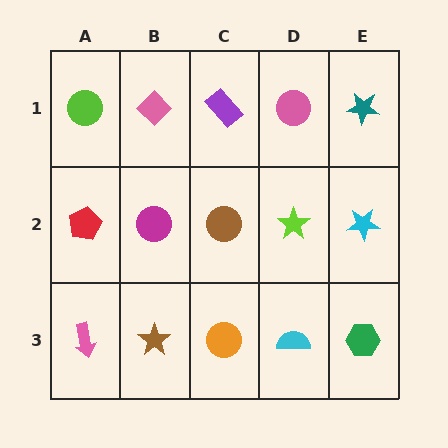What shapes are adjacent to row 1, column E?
A cyan star (row 2, column E), a pink circle (row 1, column D).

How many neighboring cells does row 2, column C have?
4.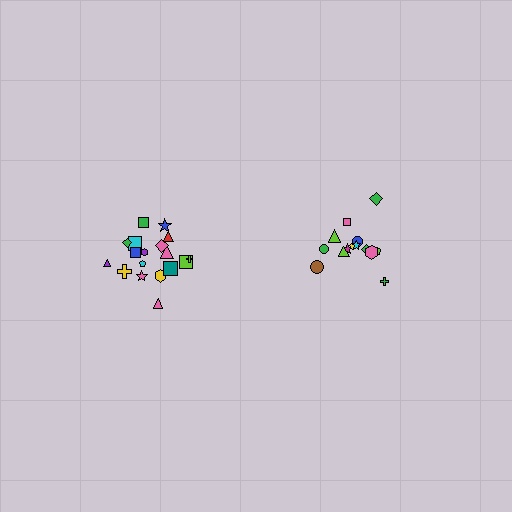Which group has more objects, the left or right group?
The left group.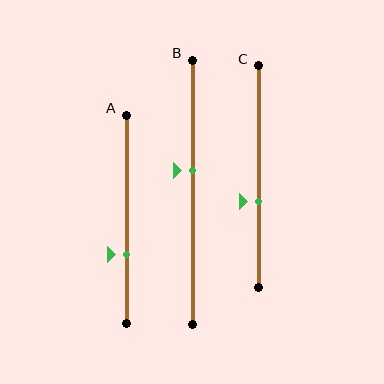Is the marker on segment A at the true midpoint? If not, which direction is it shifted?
No, the marker on segment A is shifted downward by about 17% of the segment length.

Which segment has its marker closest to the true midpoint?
Segment B has its marker closest to the true midpoint.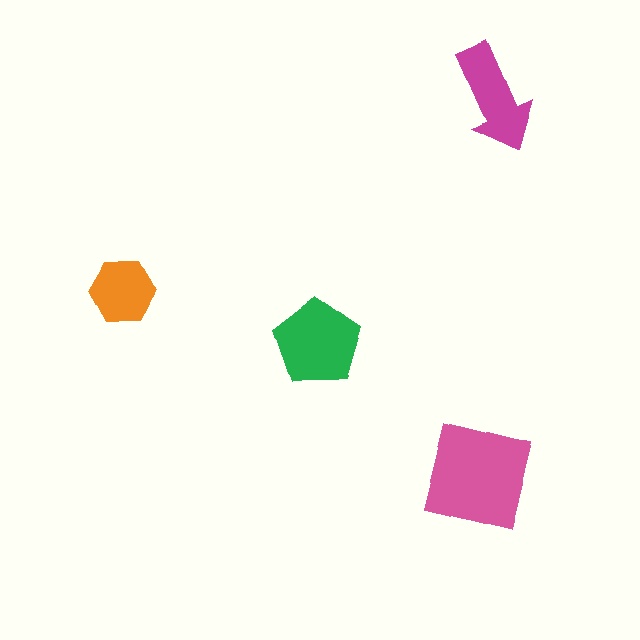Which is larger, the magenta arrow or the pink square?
The pink square.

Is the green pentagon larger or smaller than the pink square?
Smaller.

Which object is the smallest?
The orange hexagon.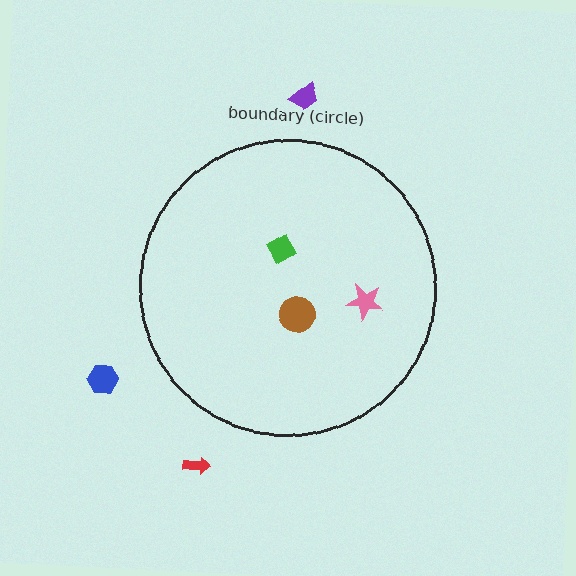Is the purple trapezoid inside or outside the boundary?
Outside.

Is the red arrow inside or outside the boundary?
Outside.